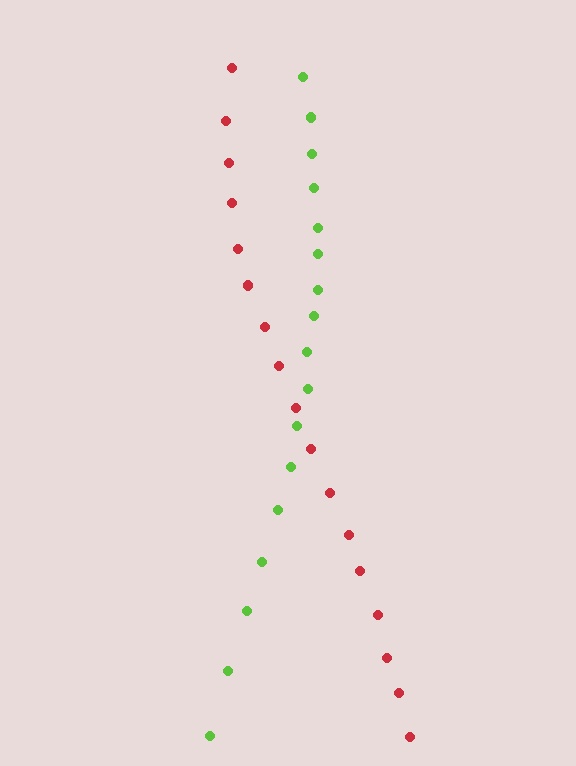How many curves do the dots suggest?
There are 2 distinct paths.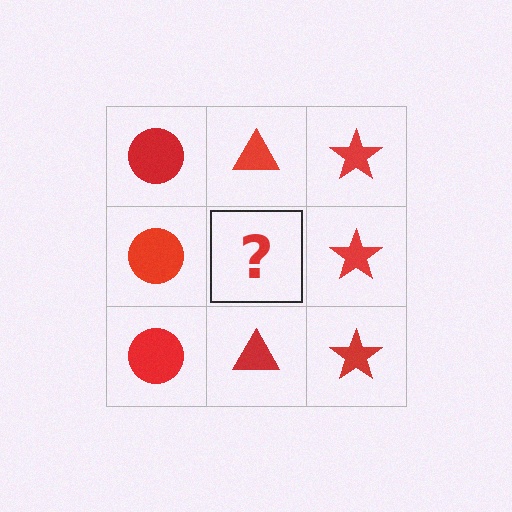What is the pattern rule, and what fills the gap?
The rule is that each column has a consistent shape. The gap should be filled with a red triangle.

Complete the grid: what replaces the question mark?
The question mark should be replaced with a red triangle.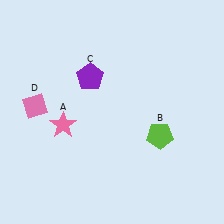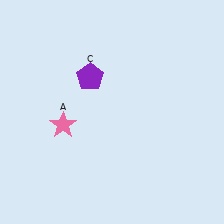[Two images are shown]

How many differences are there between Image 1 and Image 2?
There are 2 differences between the two images.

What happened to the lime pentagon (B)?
The lime pentagon (B) was removed in Image 2. It was in the bottom-right area of Image 1.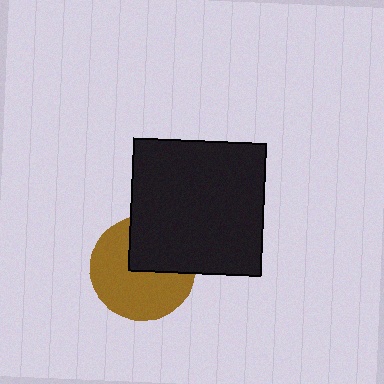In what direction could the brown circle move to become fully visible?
The brown circle could move toward the lower-left. That would shift it out from behind the black square entirely.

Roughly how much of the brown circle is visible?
About half of it is visible (roughly 64%).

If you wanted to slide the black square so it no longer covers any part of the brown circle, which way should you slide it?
Slide it toward the upper-right — that is the most direct way to separate the two shapes.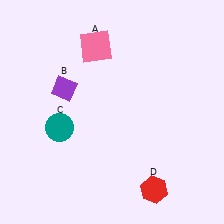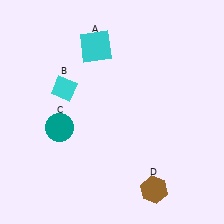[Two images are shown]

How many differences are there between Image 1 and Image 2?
There are 3 differences between the two images.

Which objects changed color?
A changed from pink to cyan. B changed from purple to cyan. D changed from red to brown.